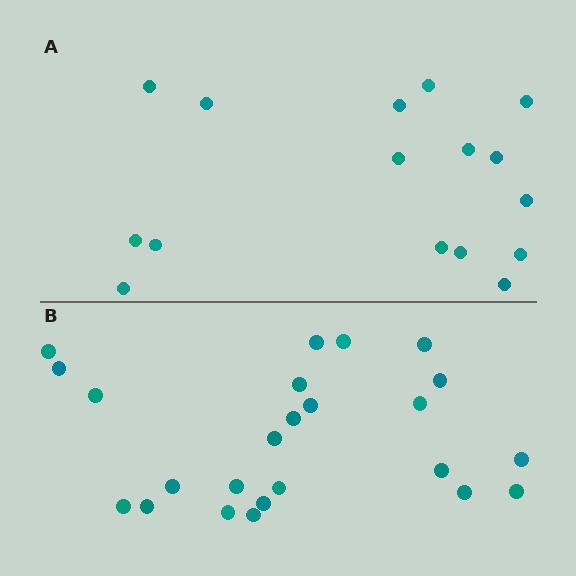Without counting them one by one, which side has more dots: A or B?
Region B (the bottom region) has more dots.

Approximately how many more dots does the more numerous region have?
Region B has roughly 8 or so more dots than region A.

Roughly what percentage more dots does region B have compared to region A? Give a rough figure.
About 50% more.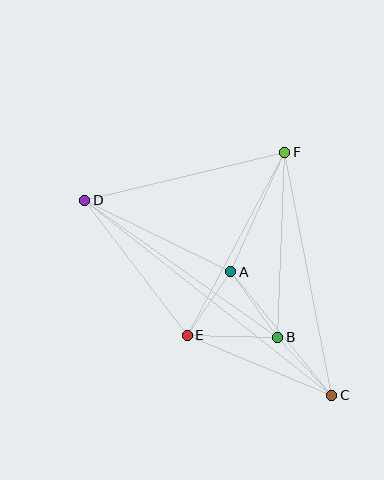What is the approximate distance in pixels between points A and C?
The distance between A and C is approximately 159 pixels.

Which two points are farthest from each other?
Points C and D are farthest from each other.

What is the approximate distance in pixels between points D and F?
The distance between D and F is approximately 206 pixels.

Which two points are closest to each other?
Points A and E are closest to each other.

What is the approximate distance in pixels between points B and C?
The distance between B and C is approximately 79 pixels.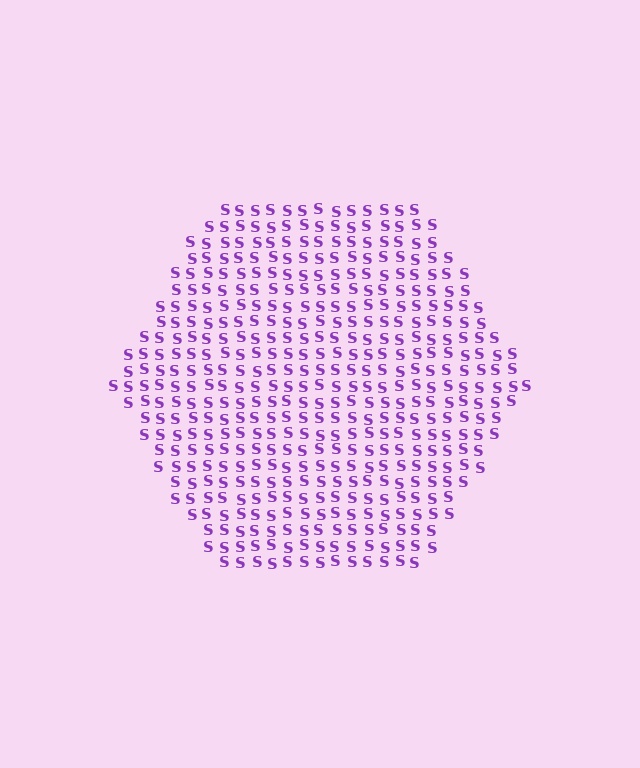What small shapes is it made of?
It is made of small letter S's.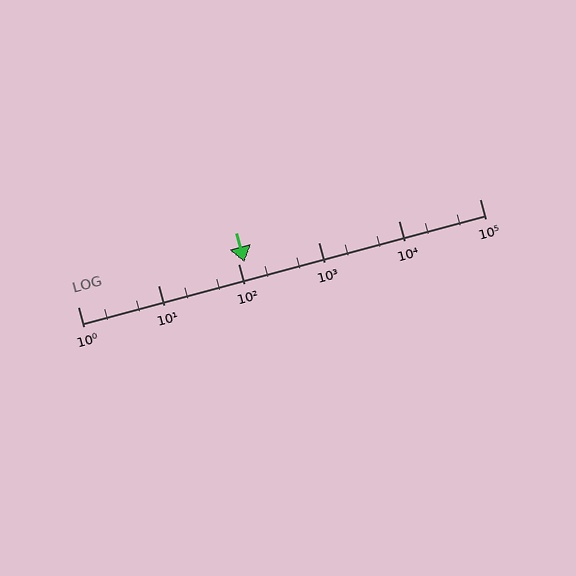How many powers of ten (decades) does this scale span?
The scale spans 5 decades, from 1 to 100000.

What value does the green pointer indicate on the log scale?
The pointer indicates approximately 120.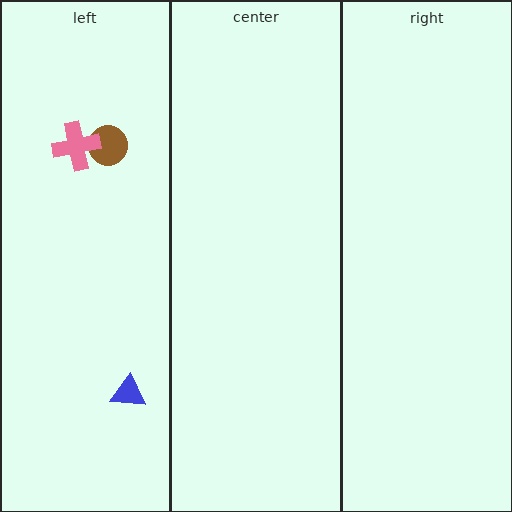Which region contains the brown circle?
The left region.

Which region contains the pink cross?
The left region.